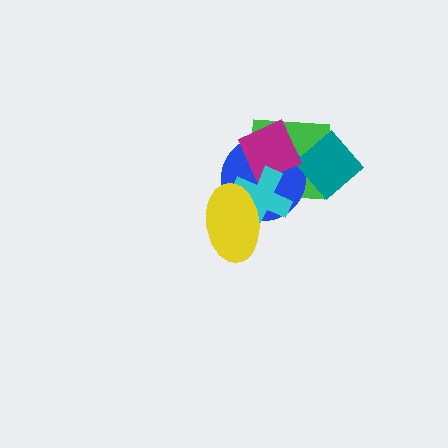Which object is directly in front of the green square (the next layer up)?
The blue circle is directly in front of the green square.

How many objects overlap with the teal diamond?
3 objects overlap with the teal diamond.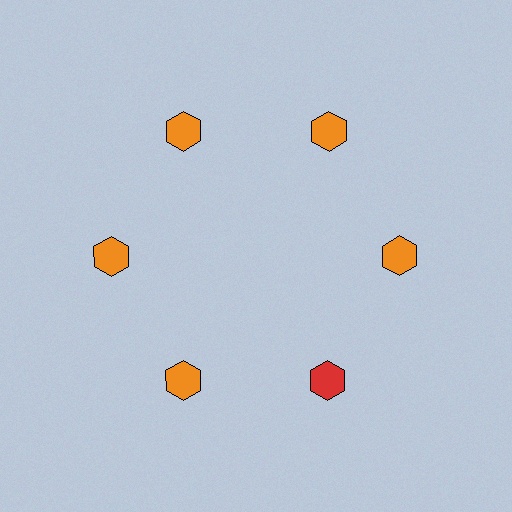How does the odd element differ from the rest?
It has a different color: red instead of orange.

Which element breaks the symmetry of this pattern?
The red hexagon at roughly the 5 o'clock position breaks the symmetry. All other shapes are orange hexagons.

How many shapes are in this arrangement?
There are 6 shapes arranged in a ring pattern.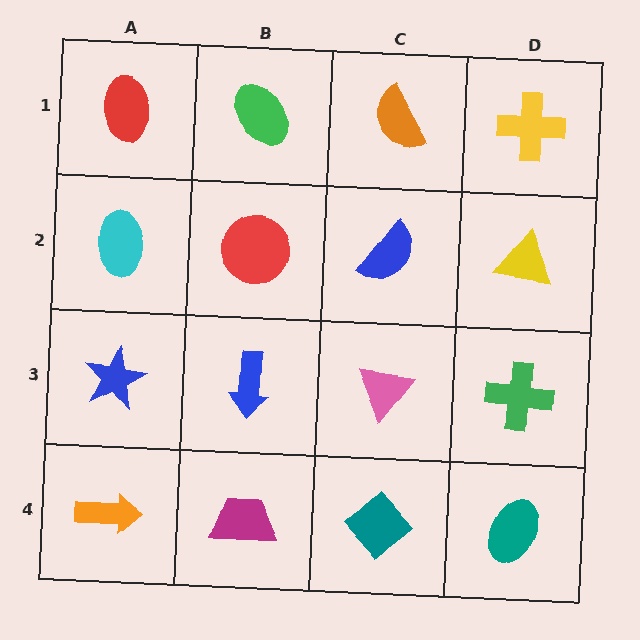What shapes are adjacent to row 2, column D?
A yellow cross (row 1, column D), a green cross (row 3, column D), a blue semicircle (row 2, column C).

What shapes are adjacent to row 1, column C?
A blue semicircle (row 2, column C), a green ellipse (row 1, column B), a yellow cross (row 1, column D).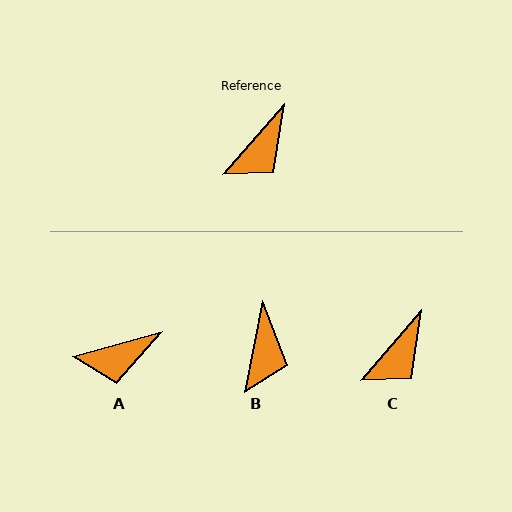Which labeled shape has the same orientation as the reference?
C.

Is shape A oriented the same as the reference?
No, it is off by about 33 degrees.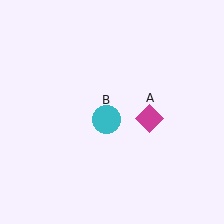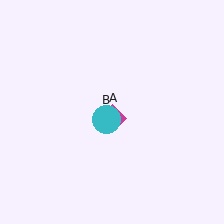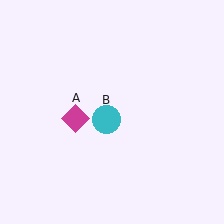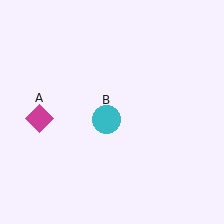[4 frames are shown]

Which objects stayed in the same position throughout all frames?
Cyan circle (object B) remained stationary.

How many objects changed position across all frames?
1 object changed position: magenta diamond (object A).